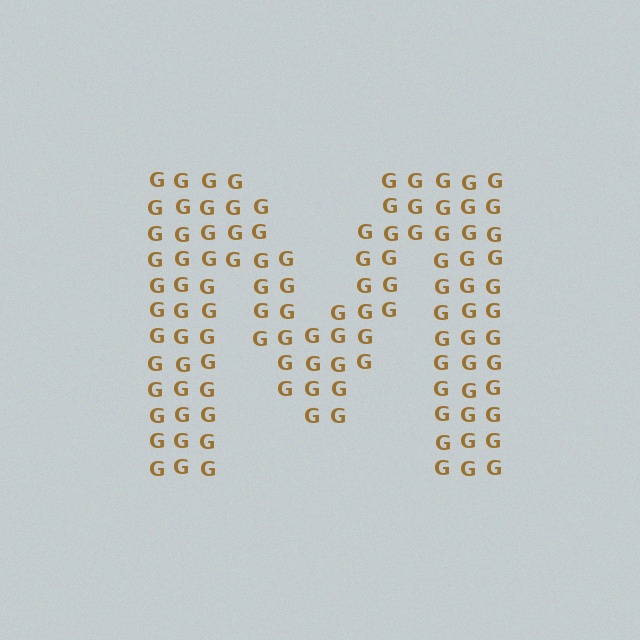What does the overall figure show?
The overall figure shows the letter M.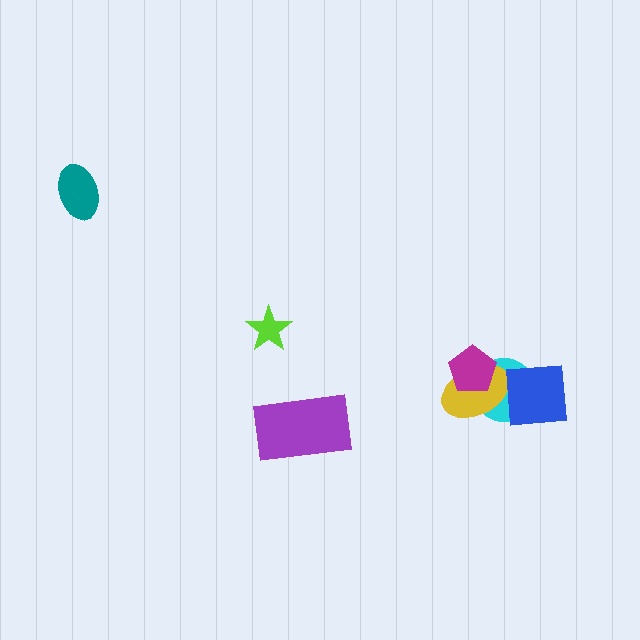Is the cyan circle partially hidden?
Yes, it is partially covered by another shape.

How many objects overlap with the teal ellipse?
0 objects overlap with the teal ellipse.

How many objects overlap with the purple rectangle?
0 objects overlap with the purple rectangle.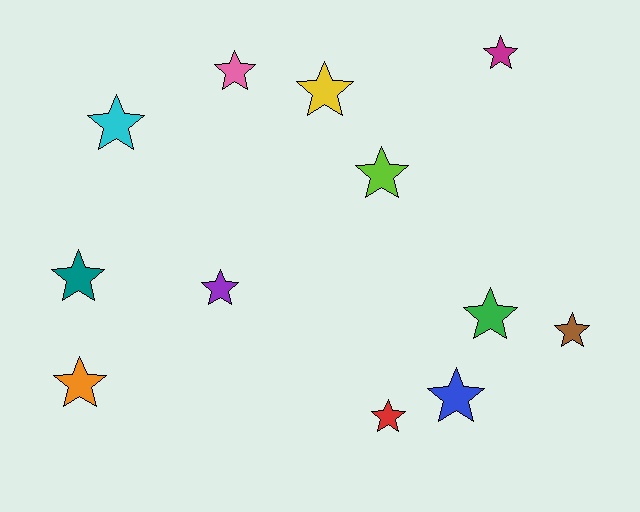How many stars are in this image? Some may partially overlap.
There are 12 stars.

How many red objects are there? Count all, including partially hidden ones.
There is 1 red object.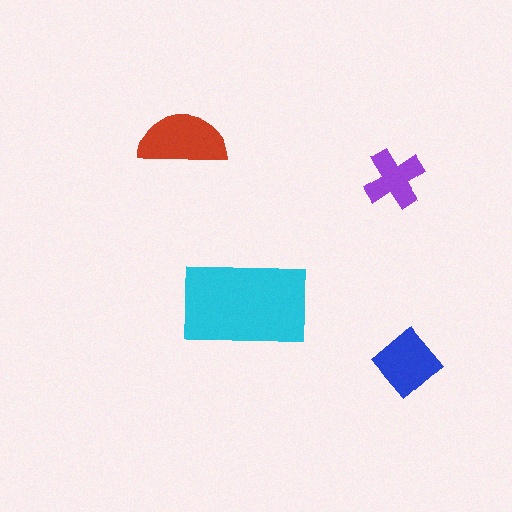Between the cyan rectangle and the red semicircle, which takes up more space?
The cyan rectangle.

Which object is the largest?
The cyan rectangle.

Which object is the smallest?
The purple cross.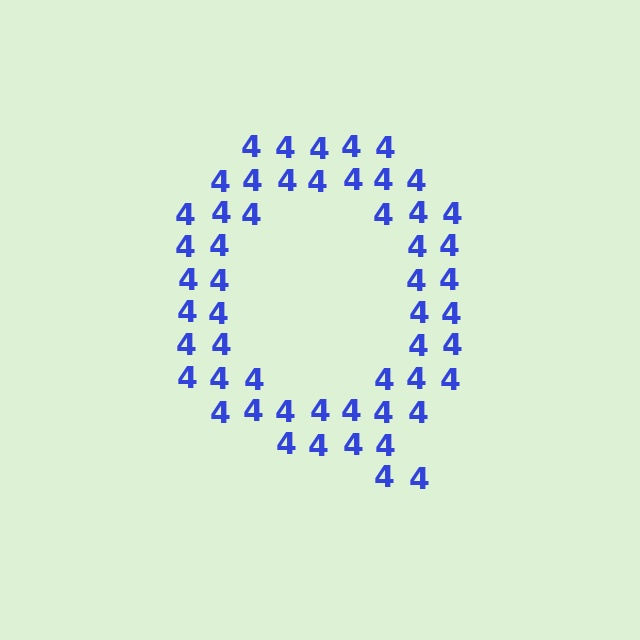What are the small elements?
The small elements are digit 4's.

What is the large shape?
The large shape is the letter Q.